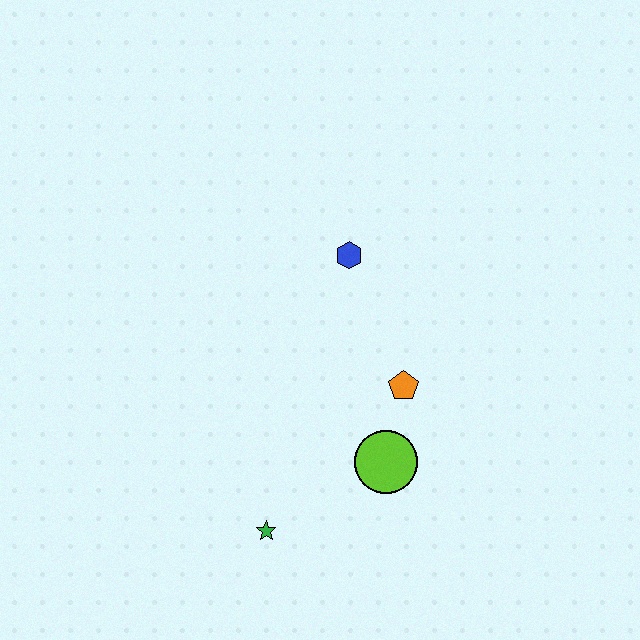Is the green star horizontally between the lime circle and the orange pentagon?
No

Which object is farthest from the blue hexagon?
The green star is farthest from the blue hexagon.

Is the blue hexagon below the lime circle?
No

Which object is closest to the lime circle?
The orange pentagon is closest to the lime circle.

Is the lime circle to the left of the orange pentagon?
Yes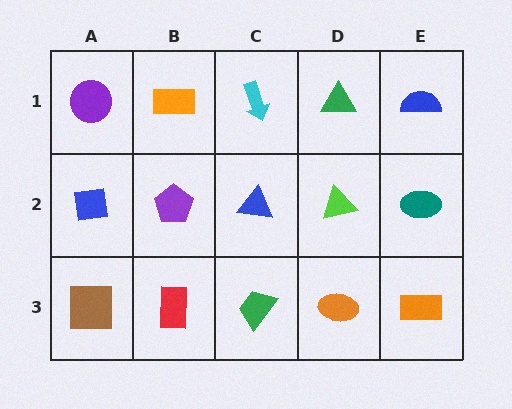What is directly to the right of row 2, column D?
A teal ellipse.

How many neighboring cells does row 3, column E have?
2.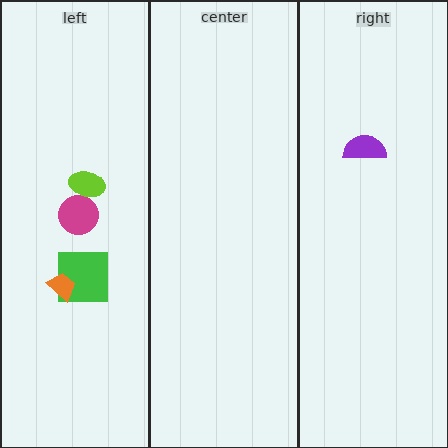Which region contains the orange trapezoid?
The left region.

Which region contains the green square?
The left region.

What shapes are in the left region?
The green square, the magenta circle, the orange trapezoid, the lime ellipse.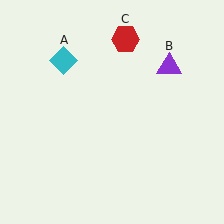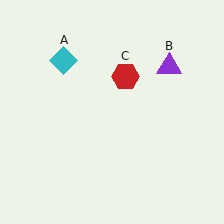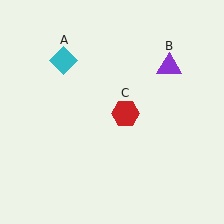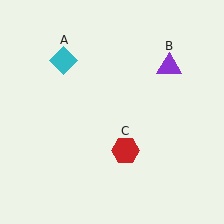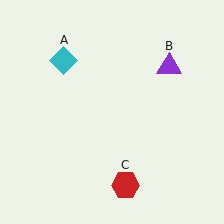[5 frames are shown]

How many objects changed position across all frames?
1 object changed position: red hexagon (object C).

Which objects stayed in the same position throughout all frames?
Cyan diamond (object A) and purple triangle (object B) remained stationary.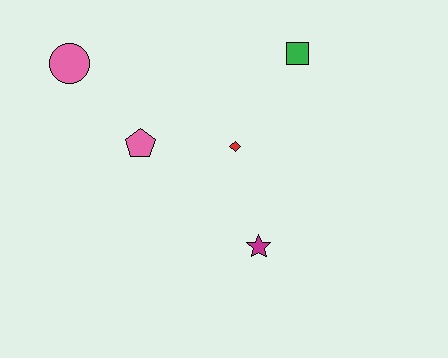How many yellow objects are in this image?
There are no yellow objects.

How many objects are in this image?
There are 5 objects.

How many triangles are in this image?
There are no triangles.